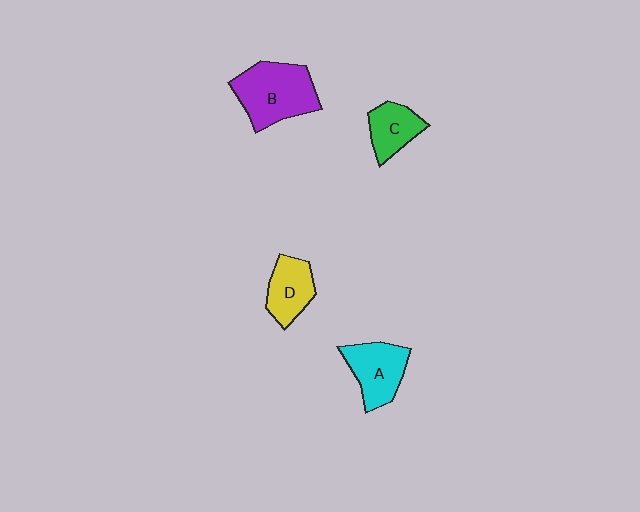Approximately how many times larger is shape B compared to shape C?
Approximately 1.8 times.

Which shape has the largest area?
Shape B (purple).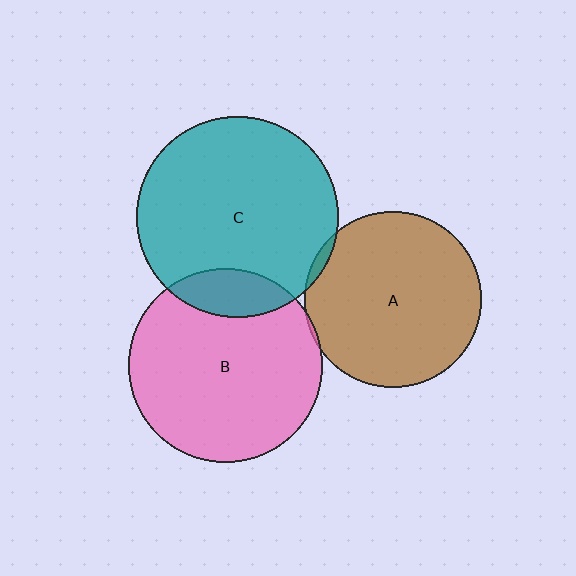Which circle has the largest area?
Circle C (teal).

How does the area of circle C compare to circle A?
Approximately 1.3 times.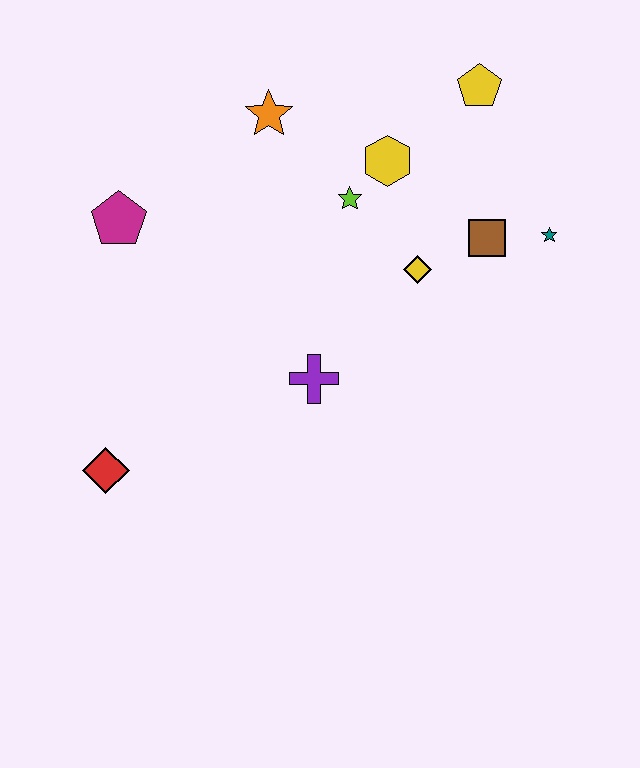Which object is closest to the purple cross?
The yellow diamond is closest to the purple cross.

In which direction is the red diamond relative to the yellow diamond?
The red diamond is to the left of the yellow diamond.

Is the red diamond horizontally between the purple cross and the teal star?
No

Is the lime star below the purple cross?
No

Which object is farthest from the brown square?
The red diamond is farthest from the brown square.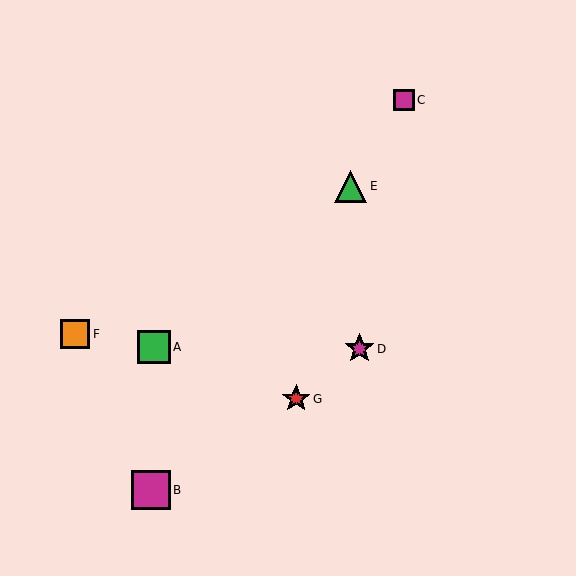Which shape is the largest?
The magenta square (labeled B) is the largest.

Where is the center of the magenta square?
The center of the magenta square is at (151, 490).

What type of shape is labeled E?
Shape E is a green triangle.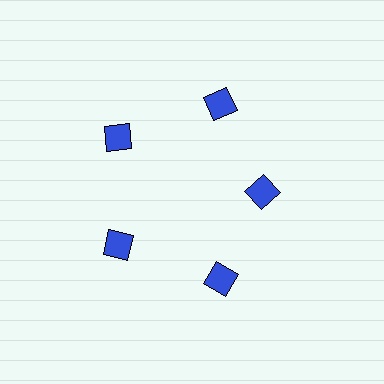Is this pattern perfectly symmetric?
No. The 5 blue squares are arranged in a ring, but one element near the 3 o'clock position is pulled inward toward the center, breaking the 5-fold rotational symmetry.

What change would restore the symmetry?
The symmetry would be restored by moving it outward, back onto the ring so that all 5 squares sit at equal angles and equal distance from the center.